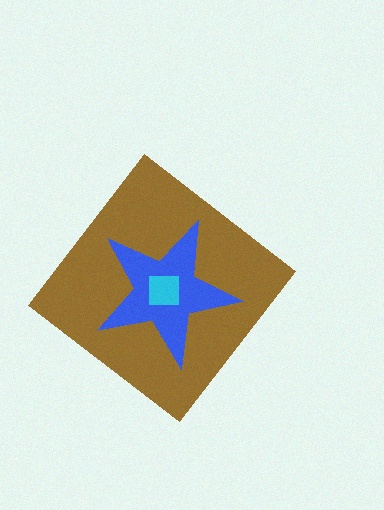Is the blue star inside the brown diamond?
Yes.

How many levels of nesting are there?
3.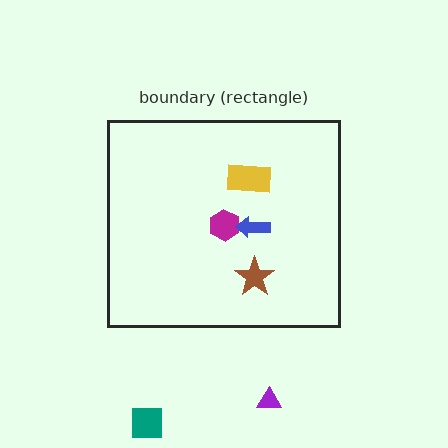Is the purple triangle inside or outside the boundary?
Outside.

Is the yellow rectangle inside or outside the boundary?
Inside.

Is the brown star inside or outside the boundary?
Inside.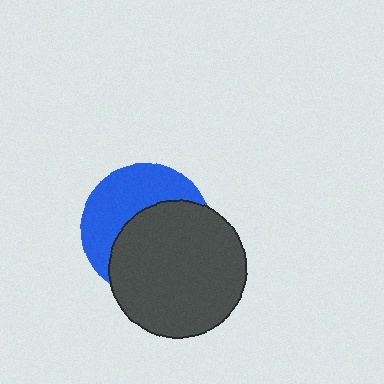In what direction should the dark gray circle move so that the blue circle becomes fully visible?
The dark gray circle should move toward the lower-right. That is the shortest direction to clear the overlap and leave the blue circle fully visible.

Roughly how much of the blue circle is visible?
A small part of it is visible (roughly 44%).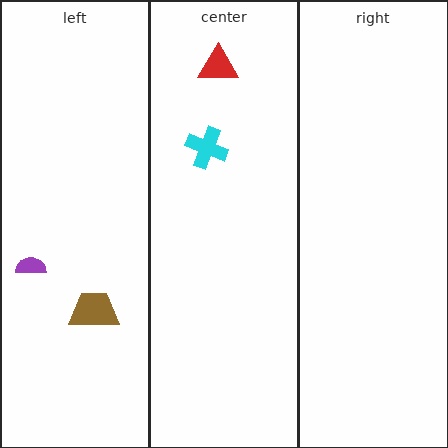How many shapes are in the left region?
2.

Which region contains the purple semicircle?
The left region.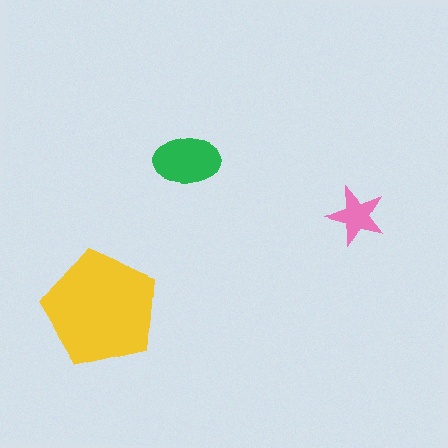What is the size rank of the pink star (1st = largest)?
3rd.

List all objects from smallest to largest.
The pink star, the green ellipse, the yellow pentagon.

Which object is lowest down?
The yellow pentagon is bottommost.